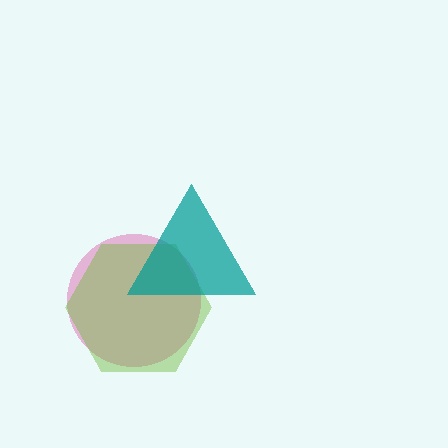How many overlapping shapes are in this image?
There are 3 overlapping shapes in the image.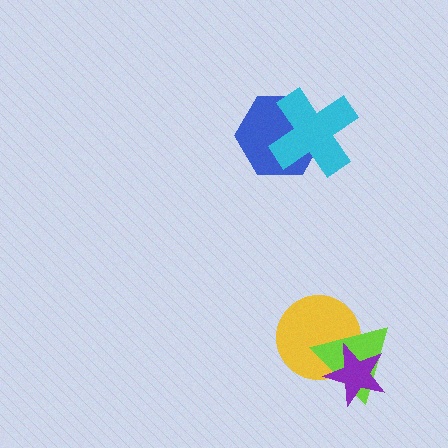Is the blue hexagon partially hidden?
Yes, it is partially covered by another shape.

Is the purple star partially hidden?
No, no other shape covers it.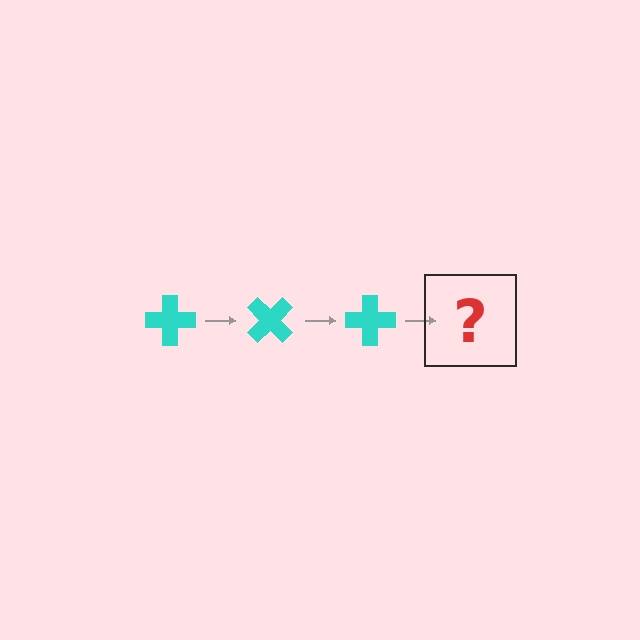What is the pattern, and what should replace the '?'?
The pattern is that the cross rotates 45 degrees each step. The '?' should be a cyan cross rotated 135 degrees.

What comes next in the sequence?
The next element should be a cyan cross rotated 135 degrees.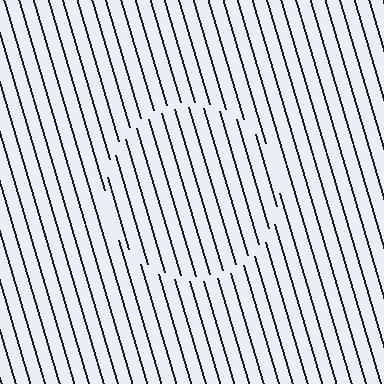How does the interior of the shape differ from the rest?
The interior of the shape contains the same grating, shifted by half a period — the contour is defined by the phase discontinuity where line-ends from the inner and outer gratings abut.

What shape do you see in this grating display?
An illusory circle. The interior of the shape contains the same grating, shifted by half a period — the contour is defined by the phase discontinuity where line-ends from the inner and outer gratings abut.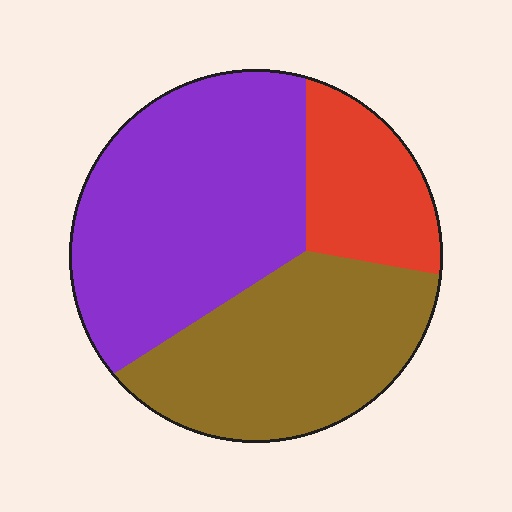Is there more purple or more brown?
Purple.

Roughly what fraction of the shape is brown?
Brown takes up about three eighths (3/8) of the shape.